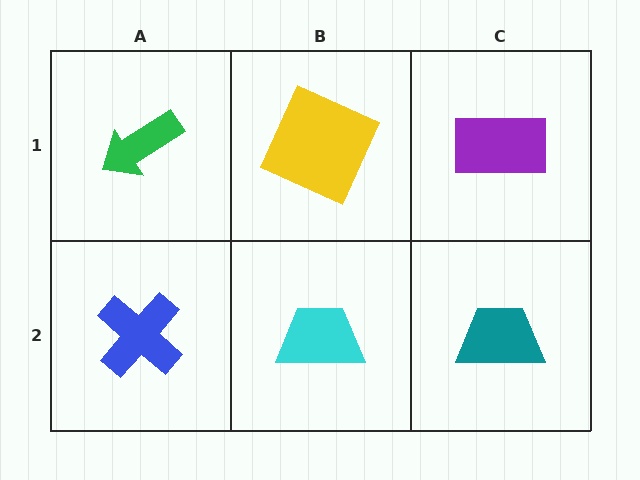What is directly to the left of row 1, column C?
A yellow square.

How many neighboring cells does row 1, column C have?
2.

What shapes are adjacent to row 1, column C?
A teal trapezoid (row 2, column C), a yellow square (row 1, column B).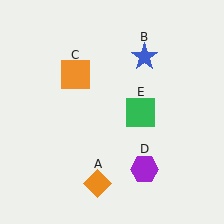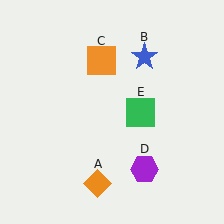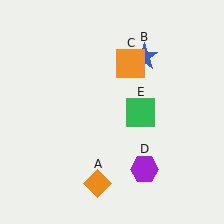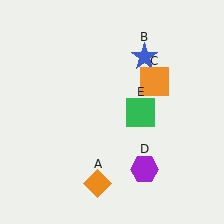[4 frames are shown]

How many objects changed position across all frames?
1 object changed position: orange square (object C).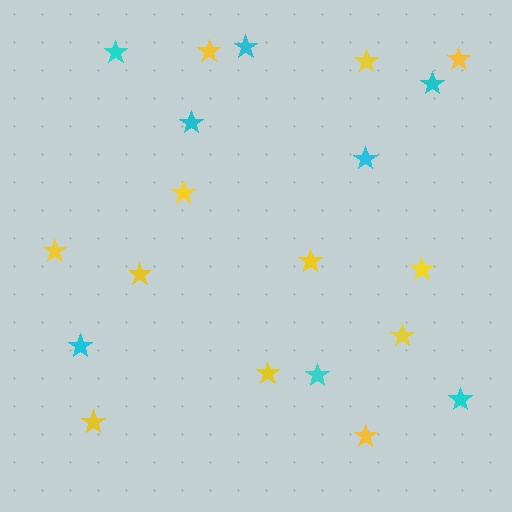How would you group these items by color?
There are 2 groups: one group of cyan stars (8) and one group of yellow stars (12).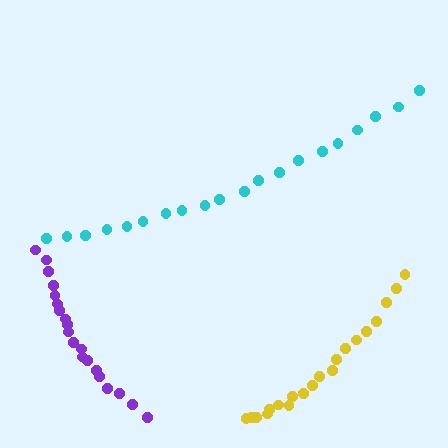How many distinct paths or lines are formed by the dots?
There are 3 distinct paths.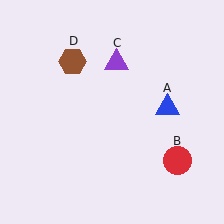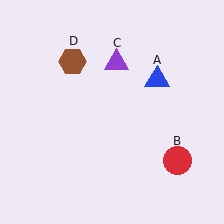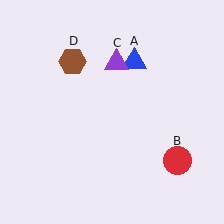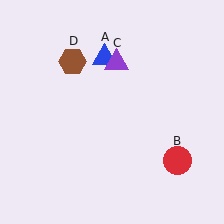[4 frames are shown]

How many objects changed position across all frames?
1 object changed position: blue triangle (object A).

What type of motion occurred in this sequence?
The blue triangle (object A) rotated counterclockwise around the center of the scene.